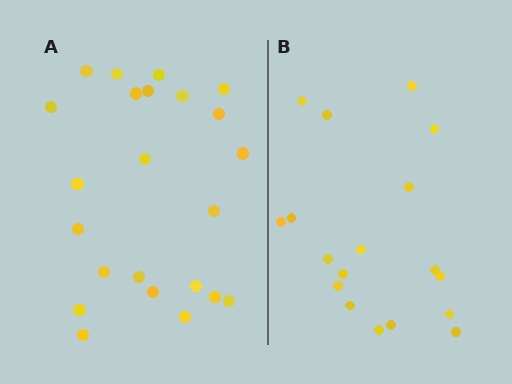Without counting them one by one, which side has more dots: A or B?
Region A (the left region) has more dots.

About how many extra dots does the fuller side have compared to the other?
Region A has about 5 more dots than region B.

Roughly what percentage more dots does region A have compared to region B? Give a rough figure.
About 30% more.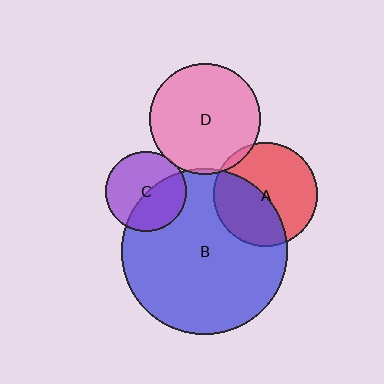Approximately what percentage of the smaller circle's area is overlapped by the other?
Approximately 5%.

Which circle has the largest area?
Circle B (blue).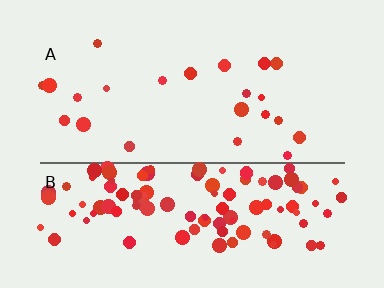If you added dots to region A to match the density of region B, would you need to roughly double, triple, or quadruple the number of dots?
Approximately quadruple.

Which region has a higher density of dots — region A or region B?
B (the bottom).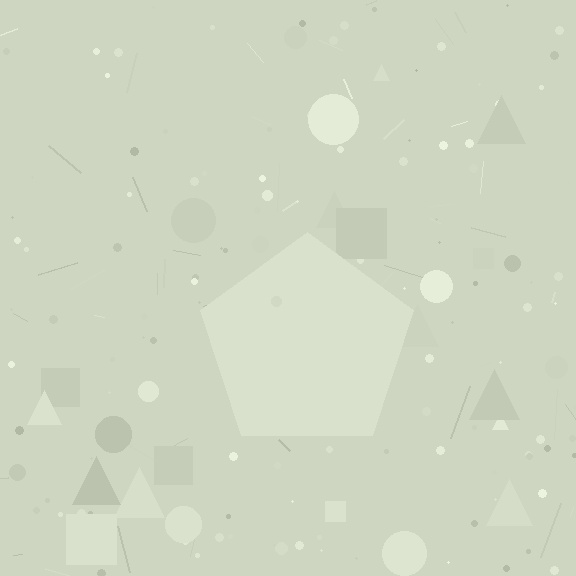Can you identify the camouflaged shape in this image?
The camouflaged shape is a pentagon.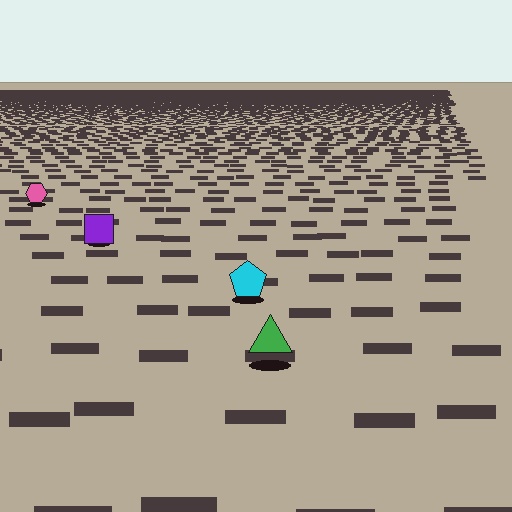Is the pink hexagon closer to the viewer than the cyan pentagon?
No. The cyan pentagon is closer — you can tell from the texture gradient: the ground texture is coarser near it.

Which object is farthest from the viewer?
The pink hexagon is farthest from the viewer. It appears smaller and the ground texture around it is denser.